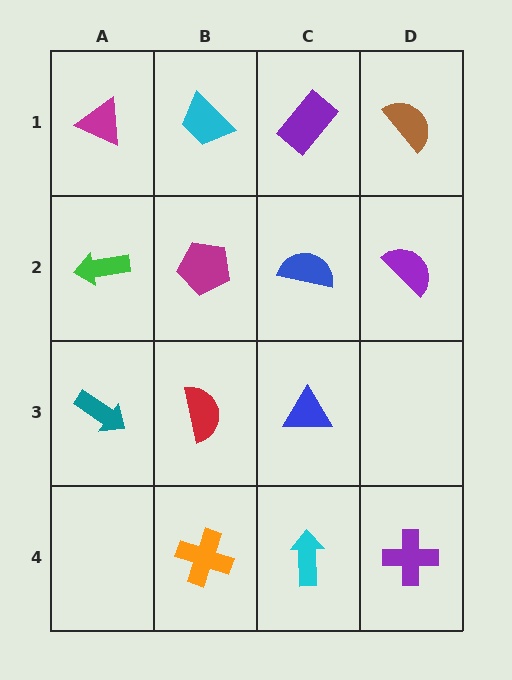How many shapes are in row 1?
4 shapes.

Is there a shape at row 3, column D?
No, that cell is empty.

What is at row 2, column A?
A green arrow.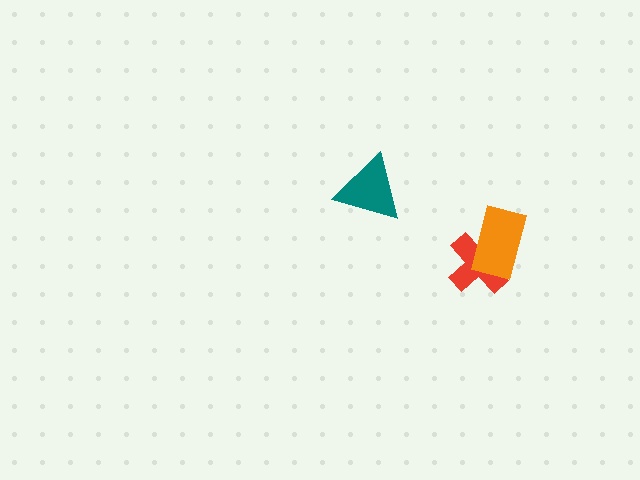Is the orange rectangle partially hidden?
No, no other shape covers it.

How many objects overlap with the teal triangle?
0 objects overlap with the teal triangle.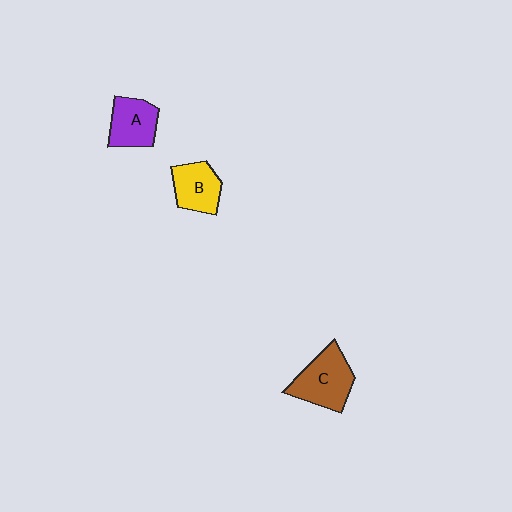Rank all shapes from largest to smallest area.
From largest to smallest: C (brown), A (purple), B (yellow).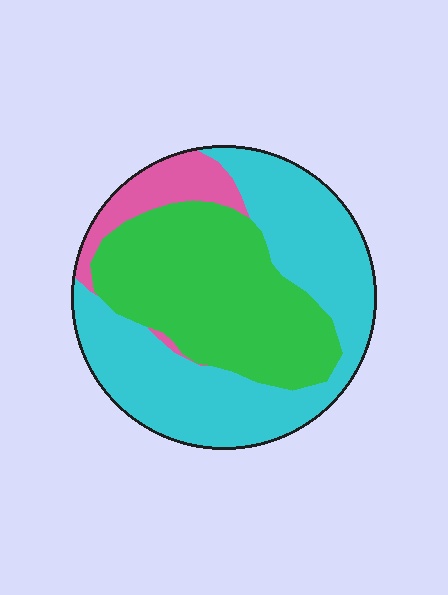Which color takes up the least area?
Pink, at roughly 10%.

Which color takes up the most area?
Cyan, at roughly 50%.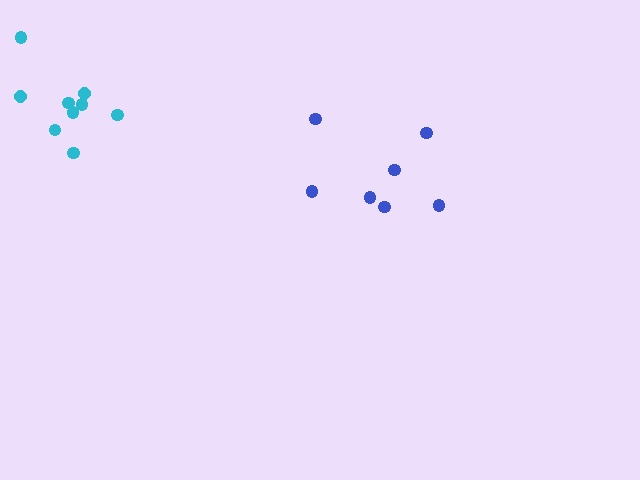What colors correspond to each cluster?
The clusters are colored: cyan, blue.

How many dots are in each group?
Group 1: 9 dots, Group 2: 7 dots (16 total).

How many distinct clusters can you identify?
There are 2 distinct clusters.